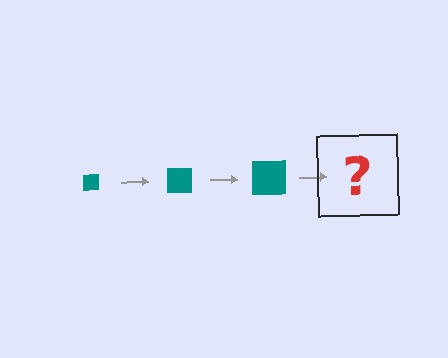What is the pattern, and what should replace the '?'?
The pattern is that the square gets progressively larger each step. The '?' should be a teal square, larger than the previous one.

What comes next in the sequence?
The next element should be a teal square, larger than the previous one.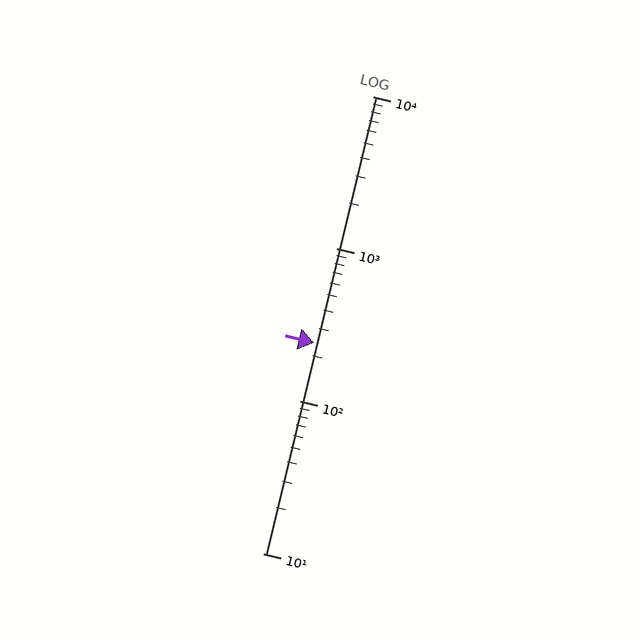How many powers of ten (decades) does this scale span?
The scale spans 3 decades, from 10 to 10000.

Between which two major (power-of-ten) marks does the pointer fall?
The pointer is between 100 and 1000.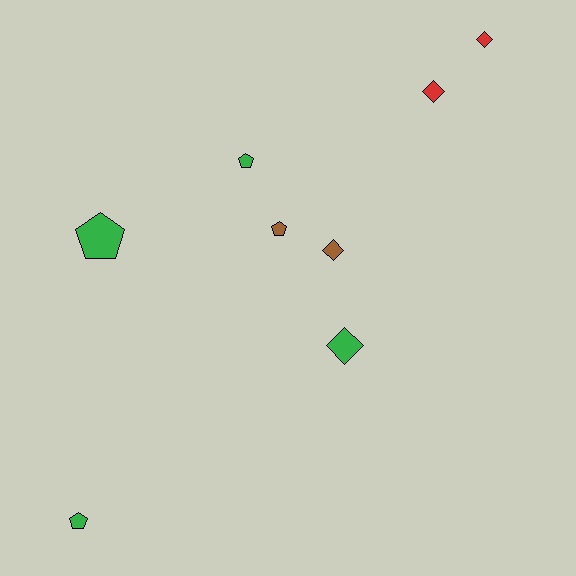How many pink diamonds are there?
There are no pink diamonds.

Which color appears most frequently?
Green, with 4 objects.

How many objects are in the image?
There are 8 objects.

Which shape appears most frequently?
Pentagon, with 4 objects.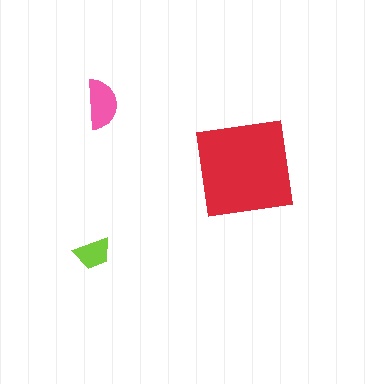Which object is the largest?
The red square.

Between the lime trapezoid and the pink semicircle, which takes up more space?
The pink semicircle.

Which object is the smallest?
The lime trapezoid.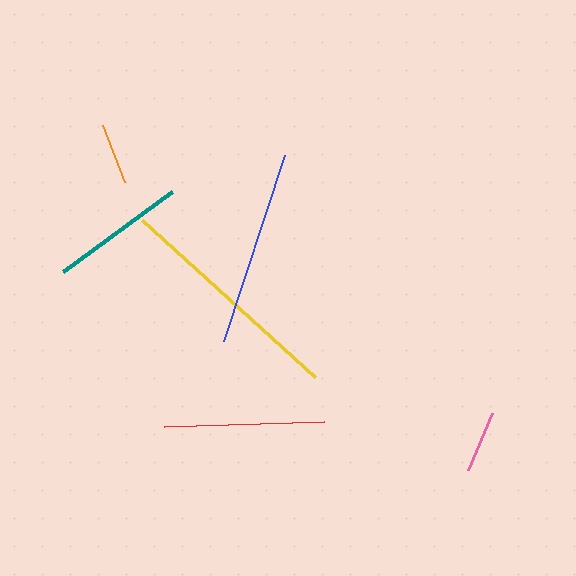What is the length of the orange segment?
The orange segment is approximately 61 pixels long.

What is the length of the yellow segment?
The yellow segment is approximately 234 pixels long.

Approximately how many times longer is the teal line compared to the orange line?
The teal line is approximately 2.2 times the length of the orange line.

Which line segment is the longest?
The yellow line is the longest at approximately 234 pixels.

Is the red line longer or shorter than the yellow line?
The yellow line is longer than the red line.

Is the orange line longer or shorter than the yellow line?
The yellow line is longer than the orange line.